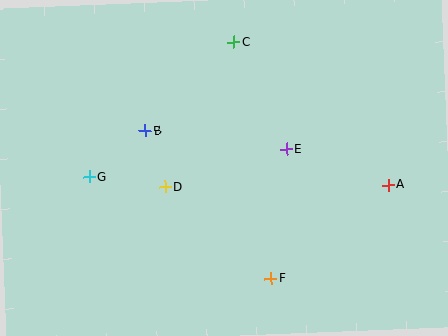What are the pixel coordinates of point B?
Point B is at (145, 131).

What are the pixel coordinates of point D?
Point D is at (165, 187).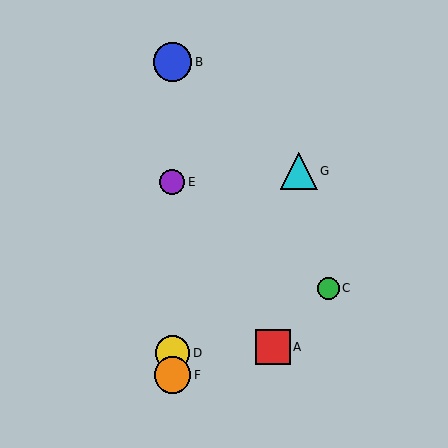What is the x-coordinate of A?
Object A is at x≈273.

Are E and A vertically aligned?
No, E is at x≈172 and A is at x≈273.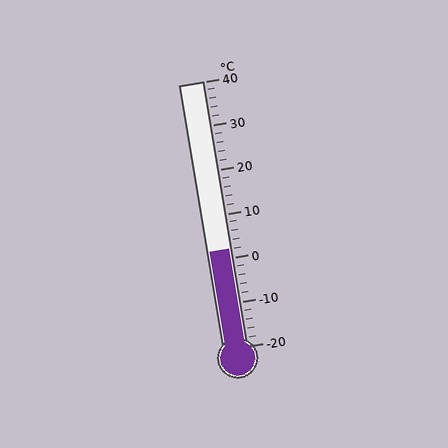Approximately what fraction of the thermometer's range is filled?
The thermometer is filled to approximately 35% of its range.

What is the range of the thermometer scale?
The thermometer scale ranges from -20°C to 40°C.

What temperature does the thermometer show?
The thermometer shows approximately 2°C.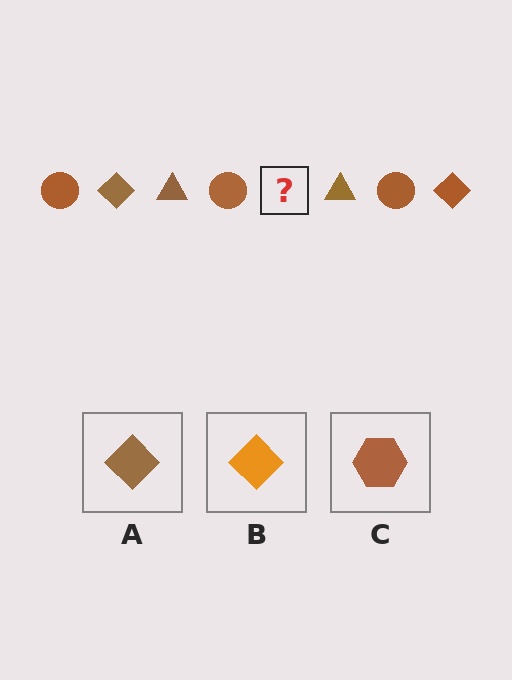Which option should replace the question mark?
Option A.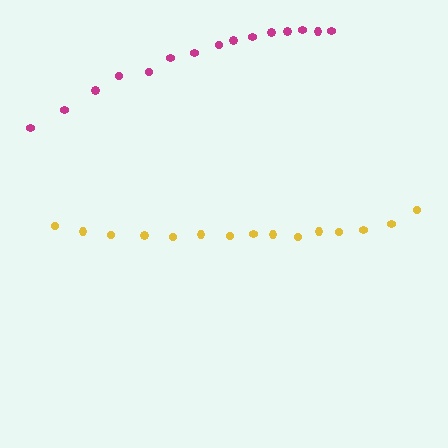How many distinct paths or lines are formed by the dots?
There are 2 distinct paths.